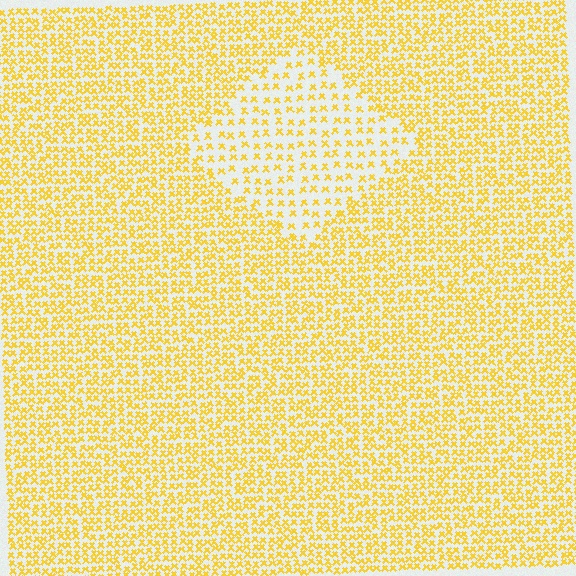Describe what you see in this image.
The image contains small yellow elements arranged at two different densities. A diamond-shaped region is visible where the elements are less densely packed than the surrounding area.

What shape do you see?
I see a diamond.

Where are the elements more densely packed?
The elements are more densely packed outside the diamond boundary.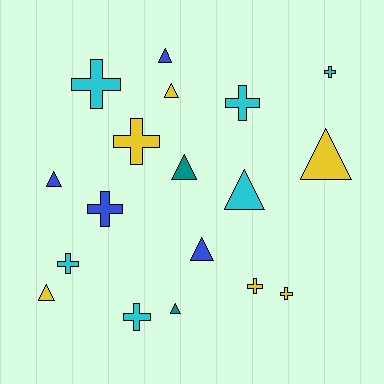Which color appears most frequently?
Yellow, with 6 objects.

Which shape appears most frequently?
Triangle, with 9 objects.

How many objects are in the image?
There are 18 objects.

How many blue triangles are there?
There are 3 blue triangles.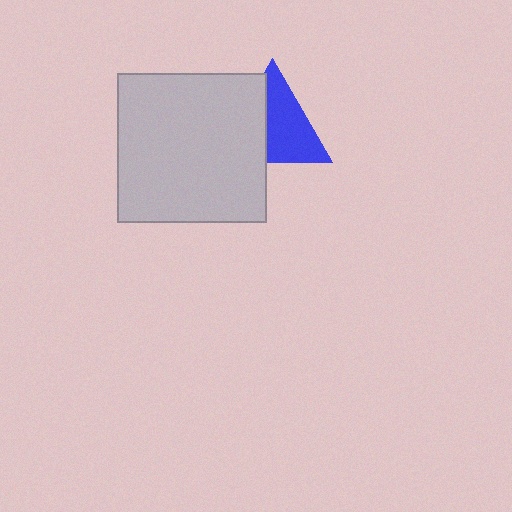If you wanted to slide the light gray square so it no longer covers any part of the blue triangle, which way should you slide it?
Slide it left — that is the most direct way to separate the two shapes.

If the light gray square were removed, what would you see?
You would see the complete blue triangle.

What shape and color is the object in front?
The object in front is a light gray square.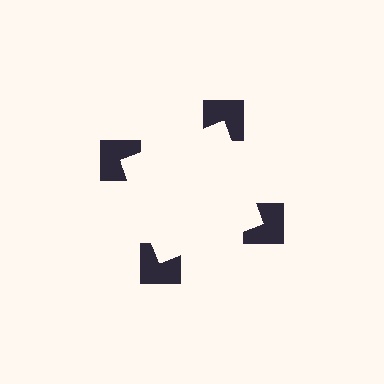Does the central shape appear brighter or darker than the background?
It typically appears slightly brighter than the background, even though no actual brightness change is drawn.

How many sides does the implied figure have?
4 sides.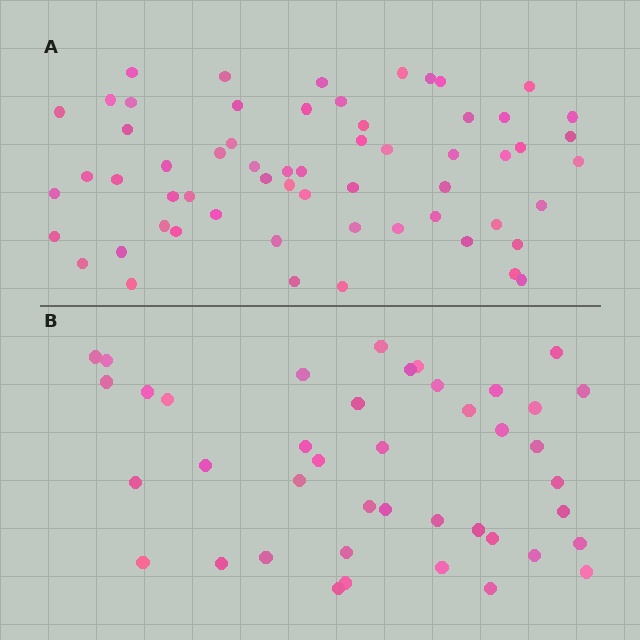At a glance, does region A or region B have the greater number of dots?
Region A (the top region) has more dots.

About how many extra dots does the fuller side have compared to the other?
Region A has approximately 20 more dots than region B.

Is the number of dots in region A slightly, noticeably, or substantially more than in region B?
Region A has noticeably more, but not dramatically so. The ratio is roughly 1.4 to 1.